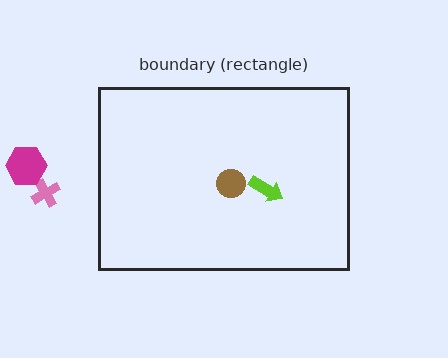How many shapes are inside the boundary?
2 inside, 2 outside.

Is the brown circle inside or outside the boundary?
Inside.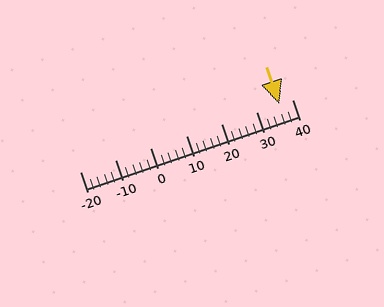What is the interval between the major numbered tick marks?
The major tick marks are spaced 10 units apart.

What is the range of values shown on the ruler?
The ruler shows values from -20 to 40.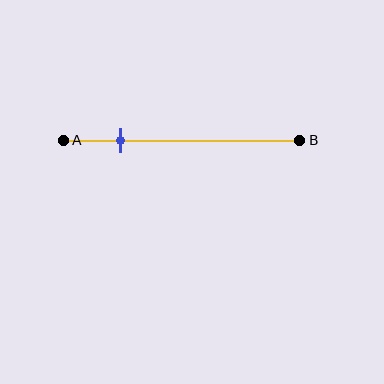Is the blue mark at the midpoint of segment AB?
No, the mark is at about 25% from A, not at the 50% midpoint.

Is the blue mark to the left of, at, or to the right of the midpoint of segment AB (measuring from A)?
The blue mark is to the left of the midpoint of segment AB.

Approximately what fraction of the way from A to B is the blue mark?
The blue mark is approximately 25% of the way from A to B.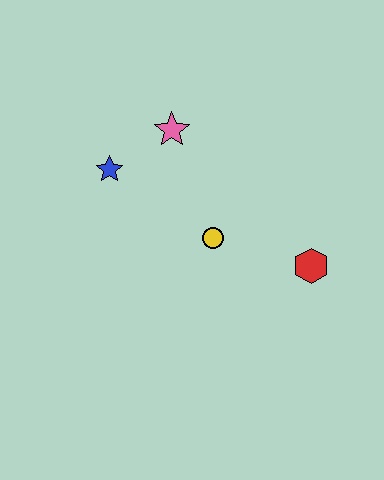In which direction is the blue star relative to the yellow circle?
The blue star is to the left of the yellow circle.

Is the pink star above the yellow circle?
Yes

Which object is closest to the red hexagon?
The yellow circle is closest to the red hexagon.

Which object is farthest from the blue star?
The red hexagon is farthest from the blue star.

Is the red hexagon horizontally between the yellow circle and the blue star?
No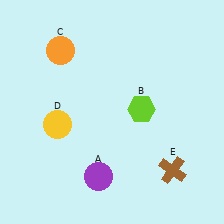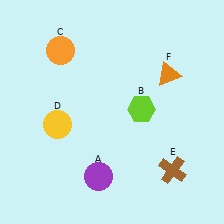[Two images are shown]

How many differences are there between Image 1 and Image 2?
There is 1 difference between the two images.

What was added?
An orange triangle (F) was added in Image 2.